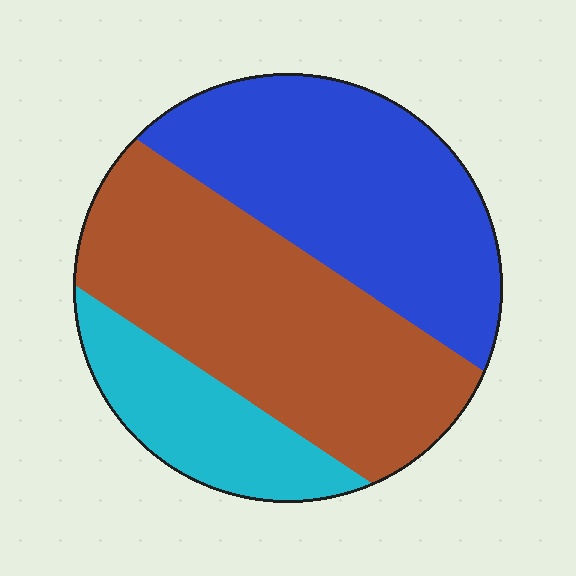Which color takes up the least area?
Cyan, at roughly 15%.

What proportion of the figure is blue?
Blue takes up about three eighths (3/8) of the figure.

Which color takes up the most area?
Brown, at roughly 45%.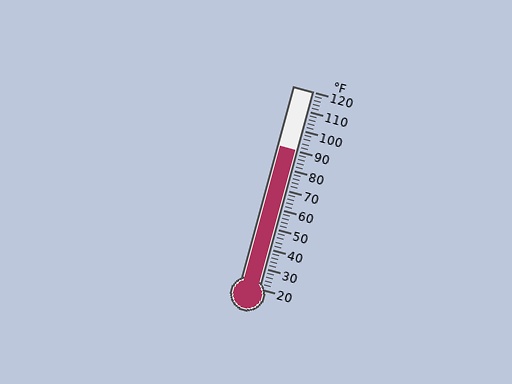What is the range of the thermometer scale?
The thermometer scale ranges from 20°F to 120°F.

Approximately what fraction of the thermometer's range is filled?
The thermometer is filled to approximately 70% of its range.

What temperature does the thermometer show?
The thermometer shows approximately 90°F.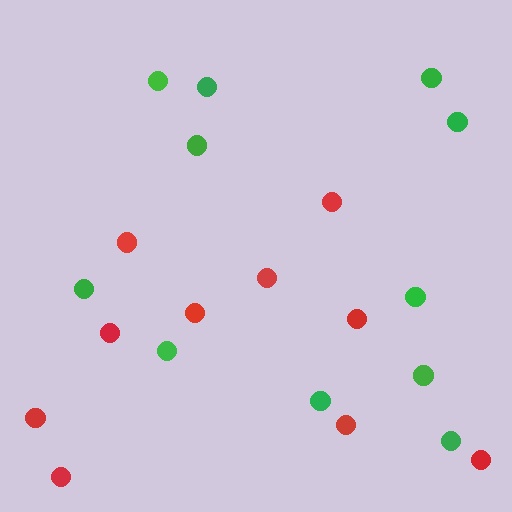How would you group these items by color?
There are 2 groups: one group of red circles (10) and one group of green circles (11).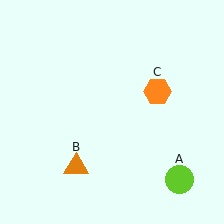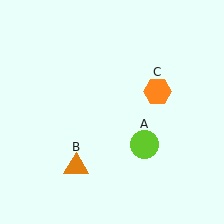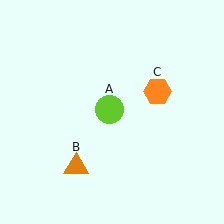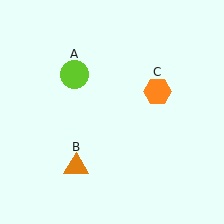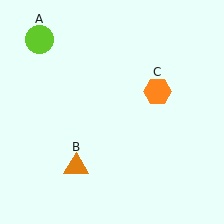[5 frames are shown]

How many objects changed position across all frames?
1 object changed position: lime circle (object A).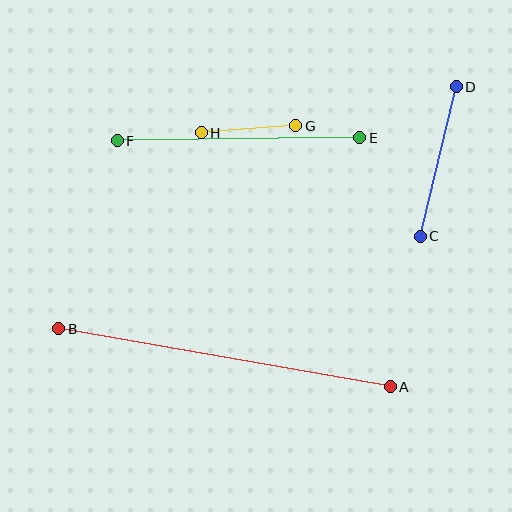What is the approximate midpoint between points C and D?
The midpoint is at approximately (438, 162) pixels.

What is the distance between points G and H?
The distance is approximately 95 pixels.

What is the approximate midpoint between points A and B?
The midpoint is at approximately (224, 358) pixels.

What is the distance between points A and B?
The distance is approximately 337 pixels.